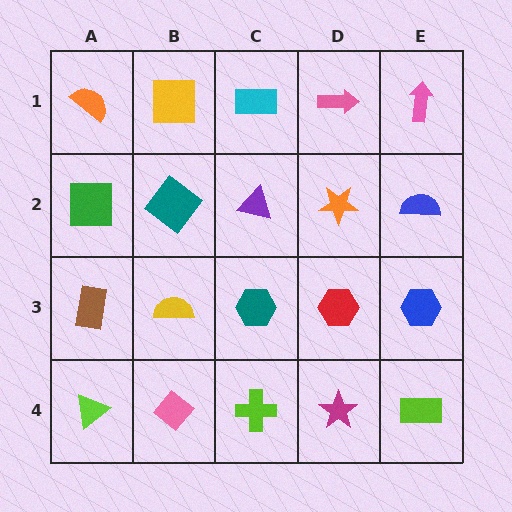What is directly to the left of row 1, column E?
A pink arrow.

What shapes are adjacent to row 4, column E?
A blue hexagon (row 3, column E), a magenta star (row 4, column D).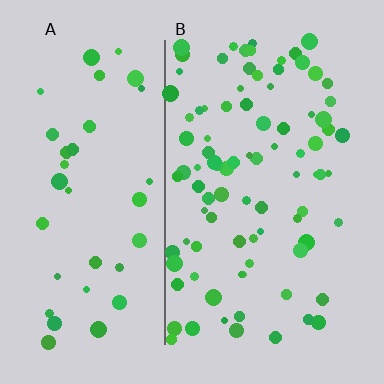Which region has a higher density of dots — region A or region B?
B (the right).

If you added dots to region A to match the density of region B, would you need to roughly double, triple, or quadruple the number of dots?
Approximately double.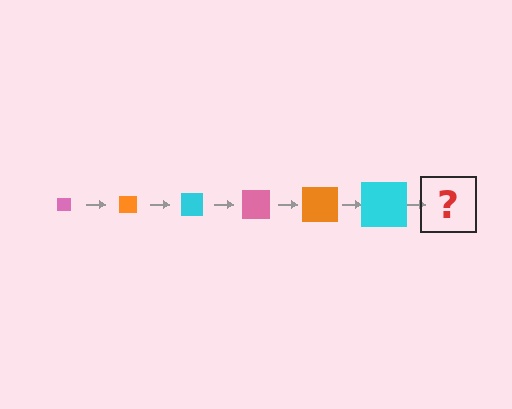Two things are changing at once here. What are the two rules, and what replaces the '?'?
The two rules are that the square grows larger each step and the color cycles through pink, orange, and cyan. The '?' should be a pink square, larger than the previous one.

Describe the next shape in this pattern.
It should be a pink square, larger than the previous one.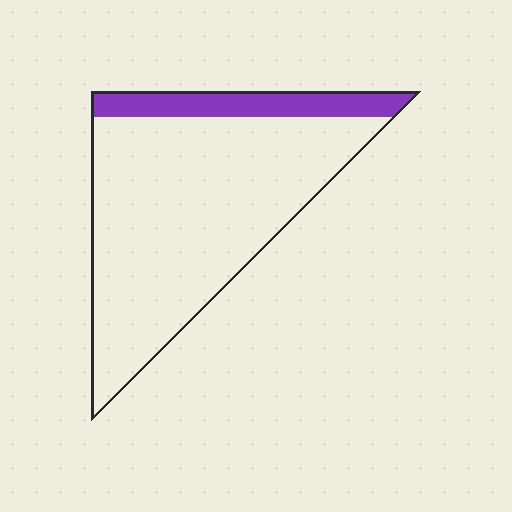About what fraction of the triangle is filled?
About one sixth (1/6).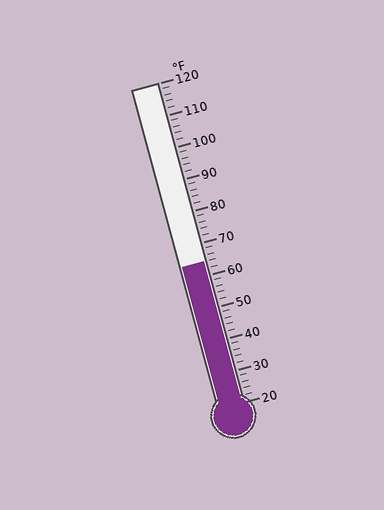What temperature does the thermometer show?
The thermometer shows approximately 64°F.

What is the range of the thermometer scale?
The thermometer scale ranges from 20°F to 120°F.